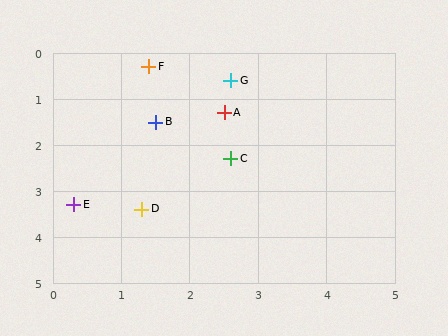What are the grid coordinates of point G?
Point G is at approximately (2.6, 0.6).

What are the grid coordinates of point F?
Point F is at approximately (1.4, 0.3).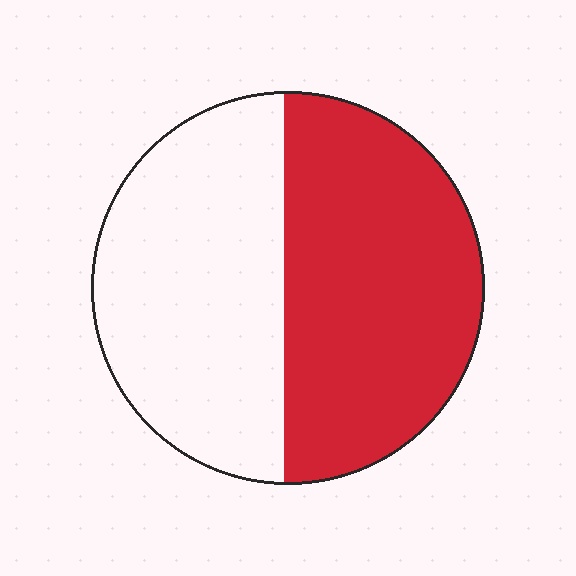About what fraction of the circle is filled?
About one half (1/2).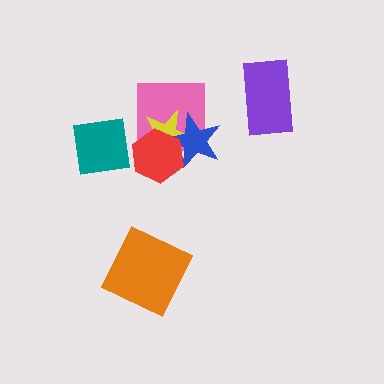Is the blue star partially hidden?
Yes, it is partially covered by another shape.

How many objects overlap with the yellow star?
3 objects overlap with the yellow star.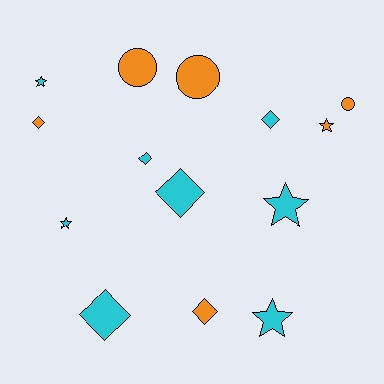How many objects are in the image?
There are 14 objects.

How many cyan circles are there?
There are no cyan circles.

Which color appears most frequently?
Cyan, with 8 objects.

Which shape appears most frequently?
Diamond, with 6 objects.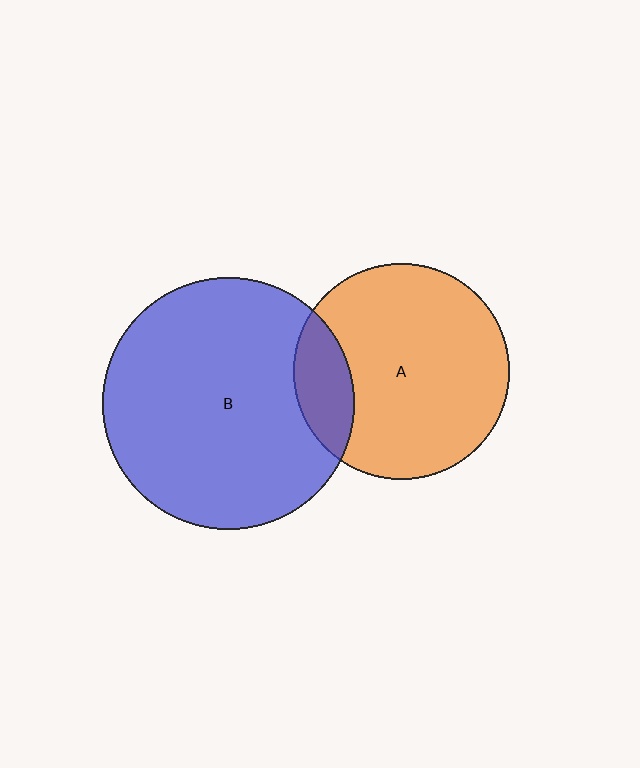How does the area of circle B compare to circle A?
Approximately 1.4 times.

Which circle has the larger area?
Circle B (blue).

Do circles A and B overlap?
Yes.